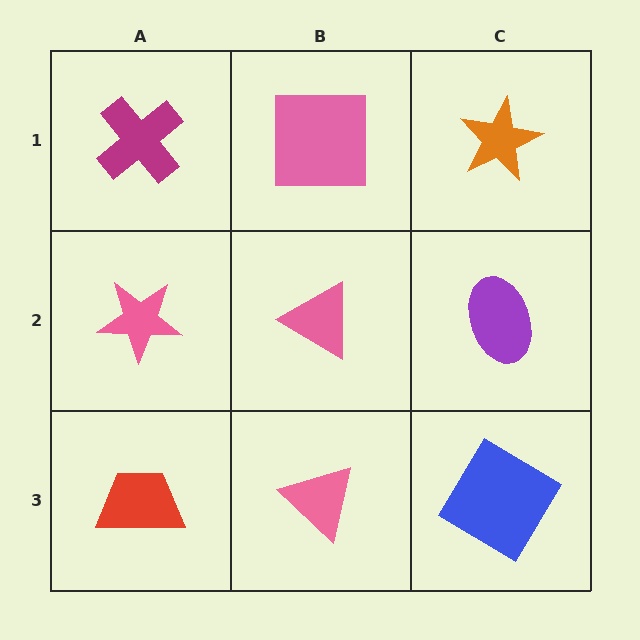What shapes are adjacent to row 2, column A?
A magenta cross (row 1, column A), a red trapezoid (row 3, column A), a pink triangle (row 2, column B).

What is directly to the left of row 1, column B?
A magenta cross.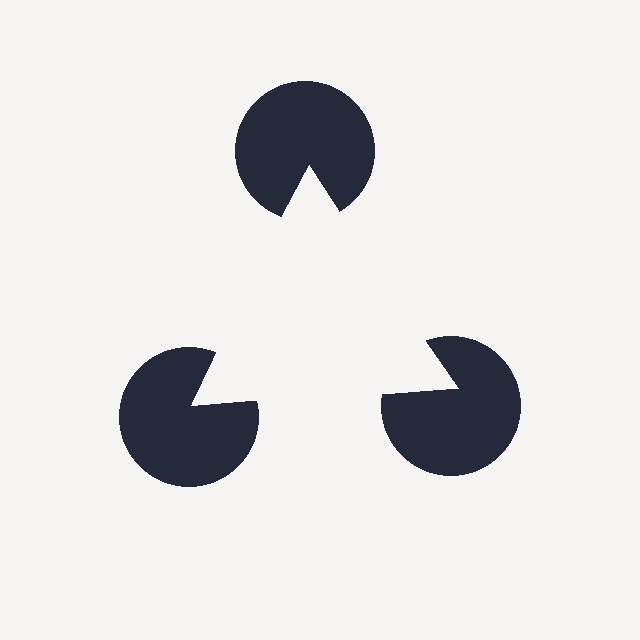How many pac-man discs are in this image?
There are 3 — one at each vertex of the illusory triangle.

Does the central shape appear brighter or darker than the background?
It typically appears slightly brighter than the background, even though no actual brightness change is drawn.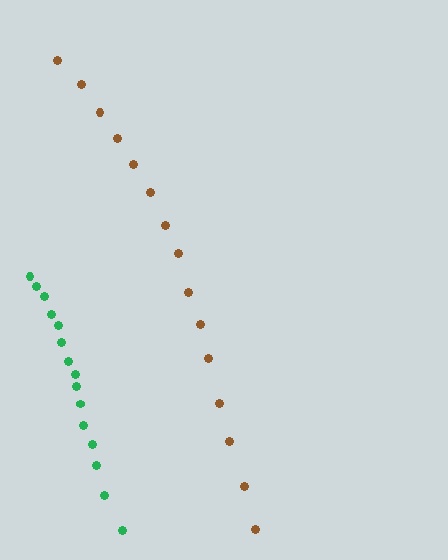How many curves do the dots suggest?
There are 2 distinct paths.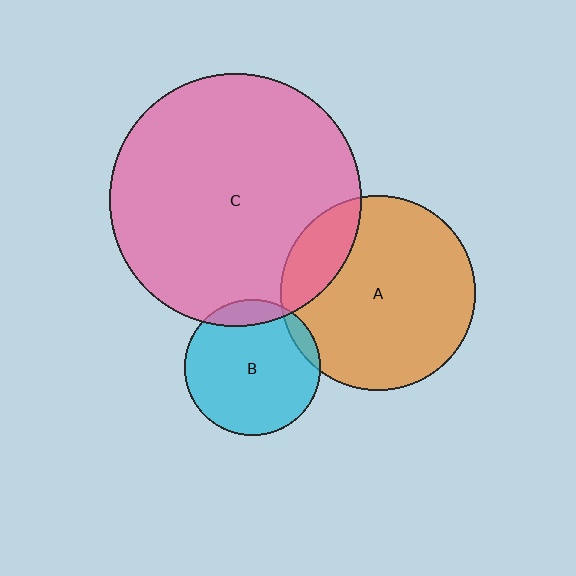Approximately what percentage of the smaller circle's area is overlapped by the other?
Approximately 10%.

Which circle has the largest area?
Circle C (pink).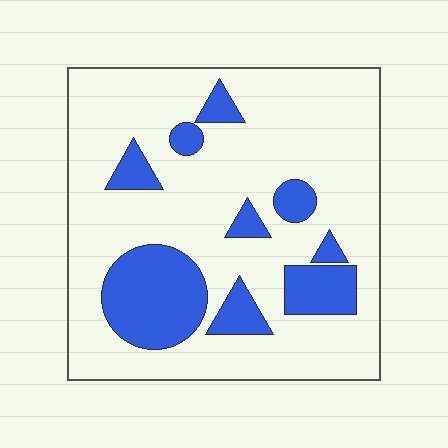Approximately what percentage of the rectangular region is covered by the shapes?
Approximately 20%.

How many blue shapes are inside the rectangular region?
9.